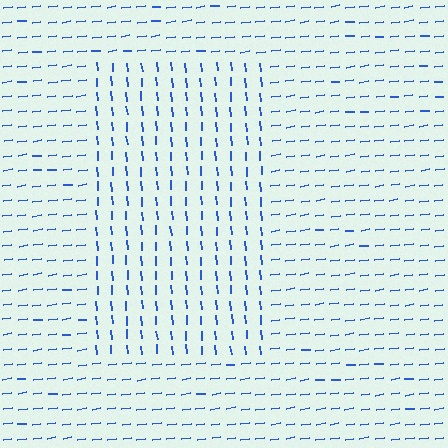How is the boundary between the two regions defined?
The boundary is defined purely by a change in line orientation (approximately 87 degrees difference). All lines are the same color and thickness.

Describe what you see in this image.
The image is filled with small blue line segments. A rectangle region in the image has lines oriented differently from the surrounding lines, creating a visible texture boundary.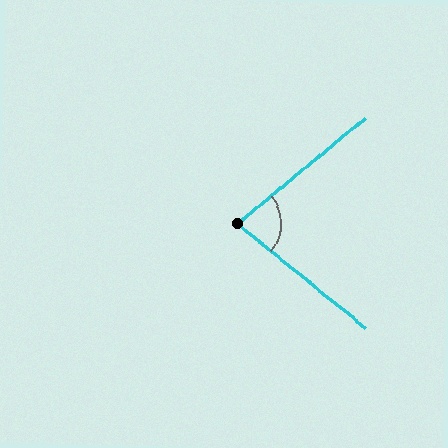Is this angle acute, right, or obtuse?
It is acute.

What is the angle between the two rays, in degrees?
Approximately 78 degrees.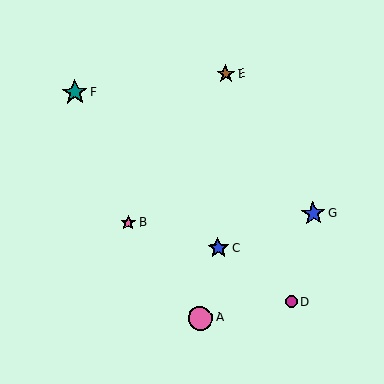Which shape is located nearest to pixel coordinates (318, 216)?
The blue star (labeled G) at (313, 214) is nearest to that location.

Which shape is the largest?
The teal star (labeled F) is the largest.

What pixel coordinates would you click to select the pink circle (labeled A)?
Click at (200, 318) to select the pink circle A.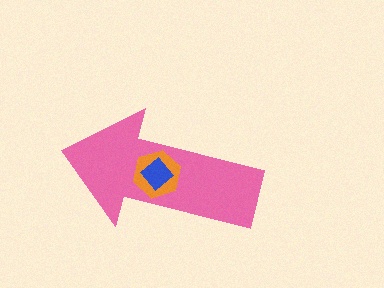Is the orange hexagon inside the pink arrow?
Yes.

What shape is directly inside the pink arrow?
The orange hexagon.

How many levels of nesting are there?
3.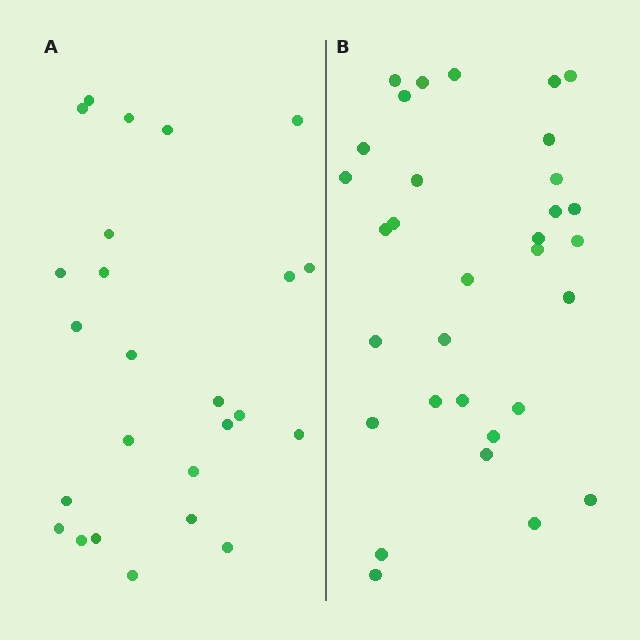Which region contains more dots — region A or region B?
Region B (the right region) has more dots.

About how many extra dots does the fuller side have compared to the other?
Region B has roughly 8 or so more dots than region A.